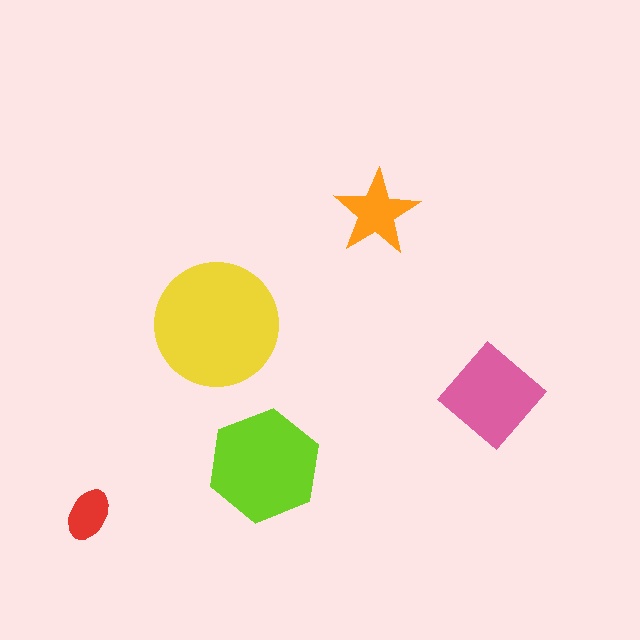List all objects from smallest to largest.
The red ellipse, the orange star, the pink diamond, the lime hexagon, the yellow circle.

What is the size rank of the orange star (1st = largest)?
4th.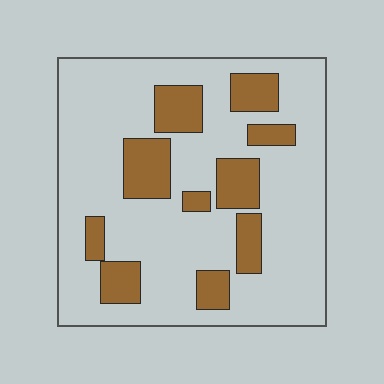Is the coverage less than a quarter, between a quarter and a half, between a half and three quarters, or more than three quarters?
Less than a quarter.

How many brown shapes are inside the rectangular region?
10.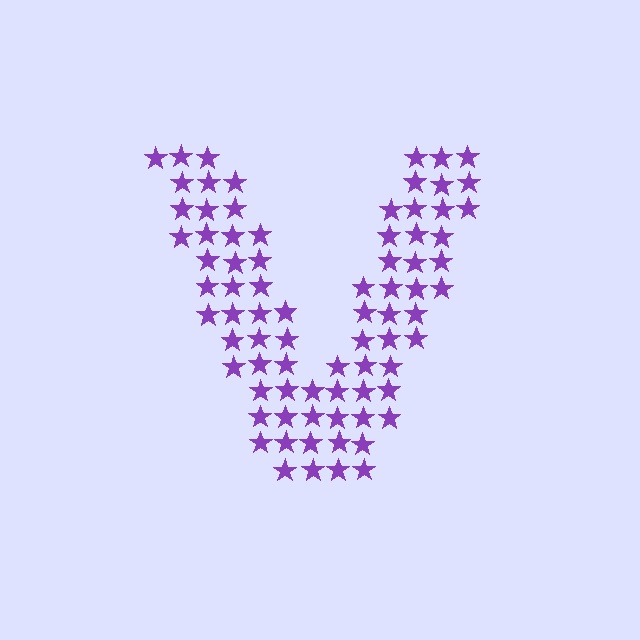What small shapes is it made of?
It is made of small stars.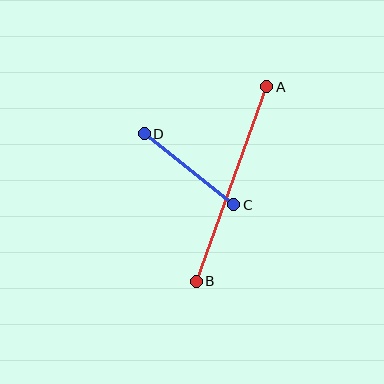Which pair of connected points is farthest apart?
Points A and B are farthest apart.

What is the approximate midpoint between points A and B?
The midpoint is at approximately (231, 184) pixels.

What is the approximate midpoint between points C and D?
The midpoint is at approximately (189, 169) pixels.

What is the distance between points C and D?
The distance is approximately 114 pixels.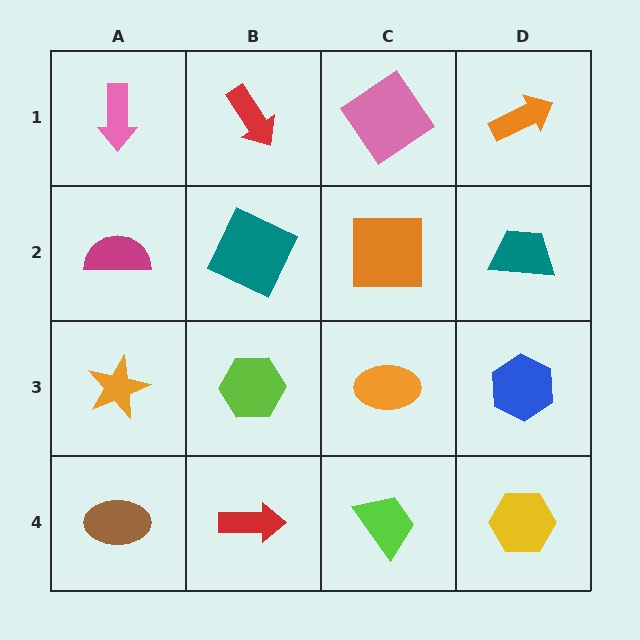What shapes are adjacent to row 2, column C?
A pink diamond (row 1, column C), an orange ellipse (row 3, column C), a teal square (row 2, column B), a teal trapezoid (row 2, column D).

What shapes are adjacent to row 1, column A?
A magenta semicircle (row 2, column A), a red arrow (row 1, column B).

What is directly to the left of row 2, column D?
An orange square.